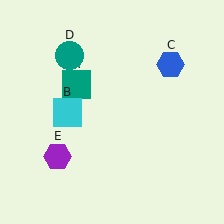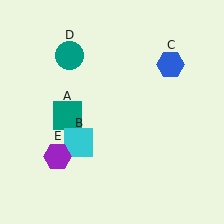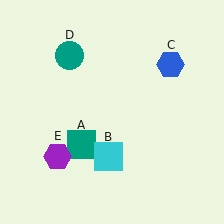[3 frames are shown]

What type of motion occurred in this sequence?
The teal square (object A), cyan square (object B) rotated counterclockwise around the center of the scene.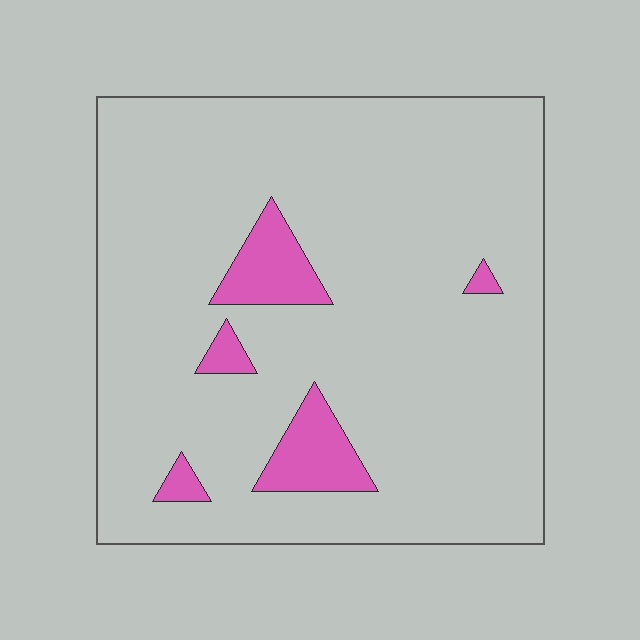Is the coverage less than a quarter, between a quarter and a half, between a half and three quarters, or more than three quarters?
Less than a quarter.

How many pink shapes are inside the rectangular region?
5.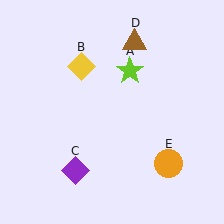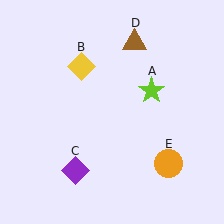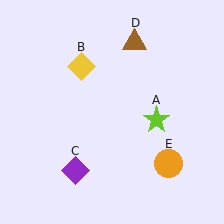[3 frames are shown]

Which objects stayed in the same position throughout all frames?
Yellow diamond (object B) and purple diamond (object C) and brown triangle (object D) and orange circle (object E) remained stationary.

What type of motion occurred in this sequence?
The lime star (object A) rotated clockwise around the center of the scene.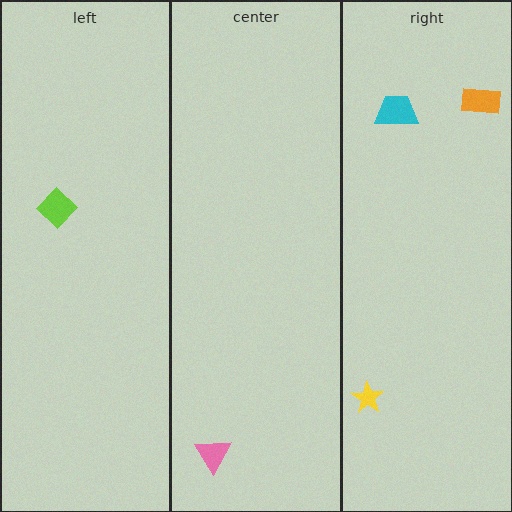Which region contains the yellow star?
The right region.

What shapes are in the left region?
The lime diamond.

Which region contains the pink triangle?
The center region.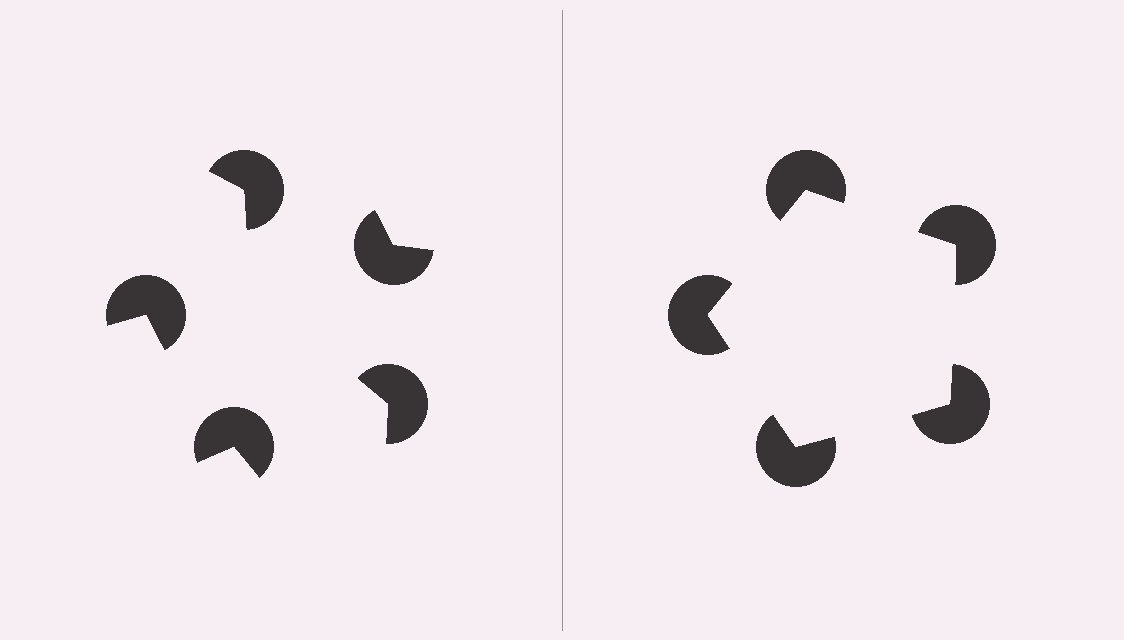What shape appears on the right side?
An illusory pentagon.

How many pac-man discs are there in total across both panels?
10 — 5 on each side.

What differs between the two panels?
The pac-man discs are positioned identically on both sides; only the wedge orientations differ. On the right they align to a pentagon; on the left they are misaligned.